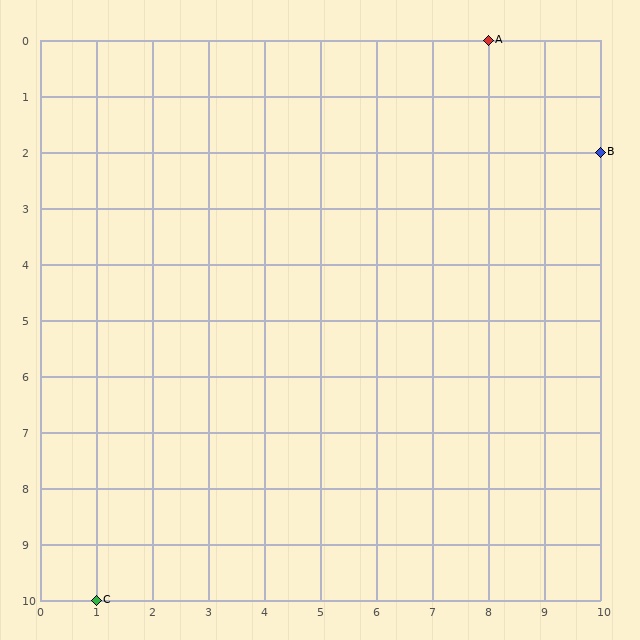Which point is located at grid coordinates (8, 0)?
Point A is at (8, 0).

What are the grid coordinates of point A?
Point A is at grid coordinates (8, 0).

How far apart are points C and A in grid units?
Points C and A are 7 columns and 10 rows apart (about 12.2 grid units diagonally).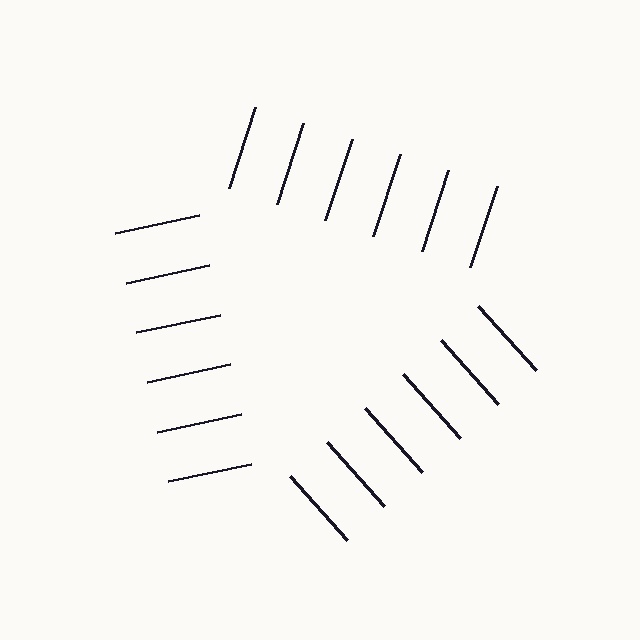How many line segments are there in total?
18 — 6 along each of the 3 edges.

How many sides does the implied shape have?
3 sides — the line-ends trace a triangle.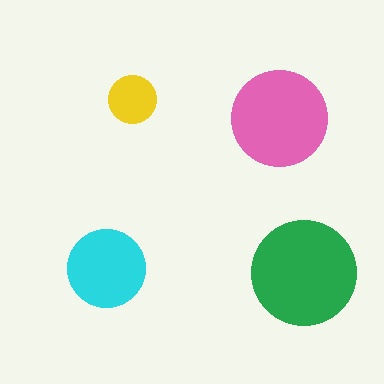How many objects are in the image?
There are 4 objects in the image.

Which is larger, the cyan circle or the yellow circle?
The cyan one.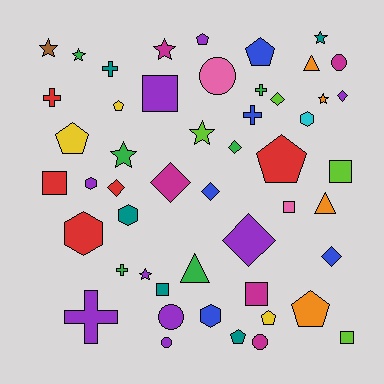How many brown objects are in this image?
There is 1 brown object.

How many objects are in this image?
There are 50 objects.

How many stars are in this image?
There are 8 stars.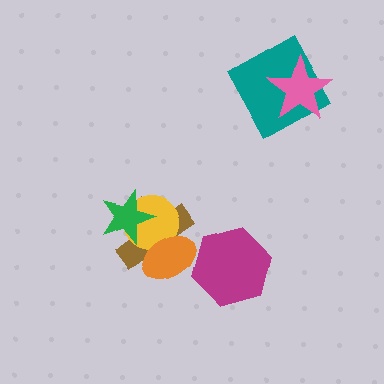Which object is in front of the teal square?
The pink star is in front of the teal square.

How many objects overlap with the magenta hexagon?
0 objects overlap with the magenta hexagon.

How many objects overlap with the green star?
2 objects overlap with the green star.